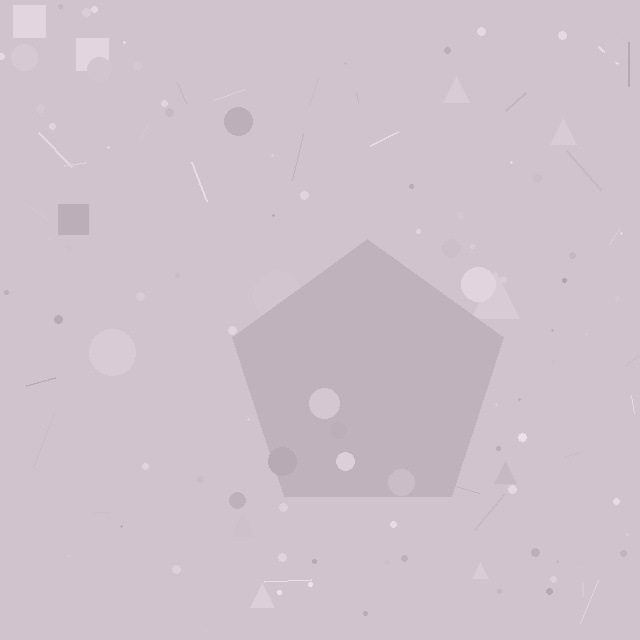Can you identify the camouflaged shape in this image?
The camouflaged shape is a pentagon.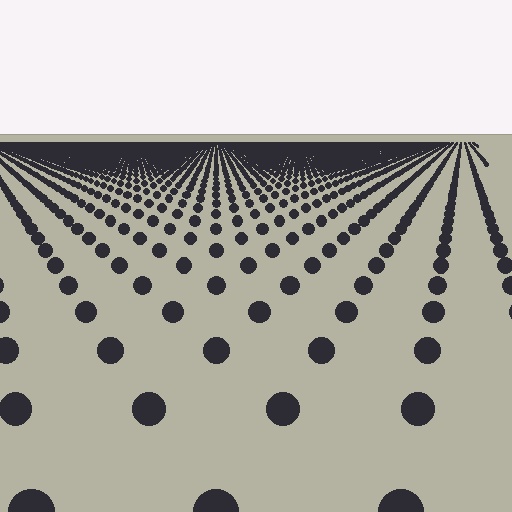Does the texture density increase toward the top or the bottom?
Density increases toward the top.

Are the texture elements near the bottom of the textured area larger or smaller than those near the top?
Larger. Near the bottom, elements are closer to the viewer and appear at a bigger on-screen size.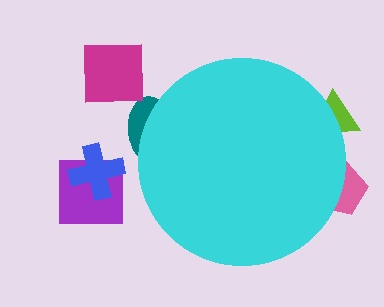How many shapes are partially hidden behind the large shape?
3 shapes are partially hidden.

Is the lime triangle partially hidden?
Yes, the lime triangle is partially hidden behind the cyan circle.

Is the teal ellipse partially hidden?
Yes, the teal ellipse is partially hidden behind the cyan circle.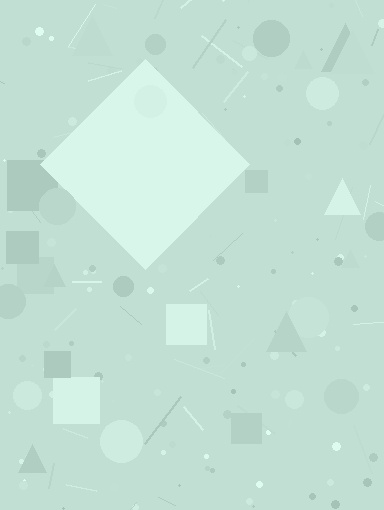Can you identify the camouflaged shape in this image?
The camouflaged shape is a diamond.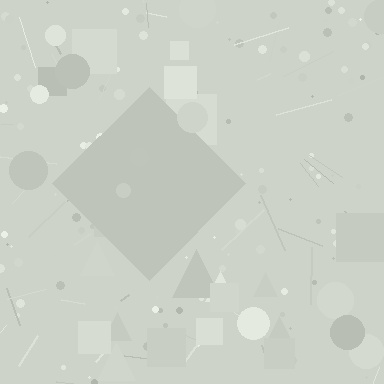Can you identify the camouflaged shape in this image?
The camouflaged shape is a diamond.